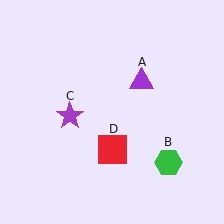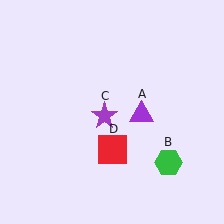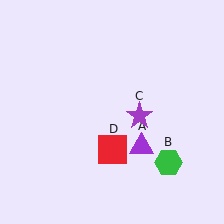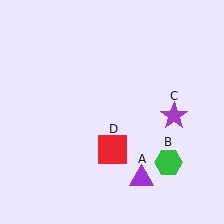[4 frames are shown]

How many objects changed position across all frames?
2 objects changed position: purple triangle (object A), purple star (object C).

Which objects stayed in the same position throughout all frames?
Green hexagon (object B) and red square (object D) remained stationary.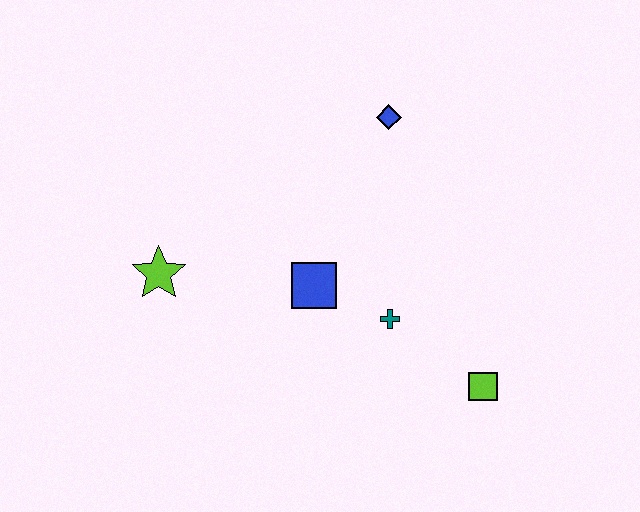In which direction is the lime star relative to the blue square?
The lime star is to the left of the blue square.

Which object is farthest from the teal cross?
The lime star is farthest from the teal cross.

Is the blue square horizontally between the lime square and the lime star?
Yes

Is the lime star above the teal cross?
Yes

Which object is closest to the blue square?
The teal cross is closest to the blue square.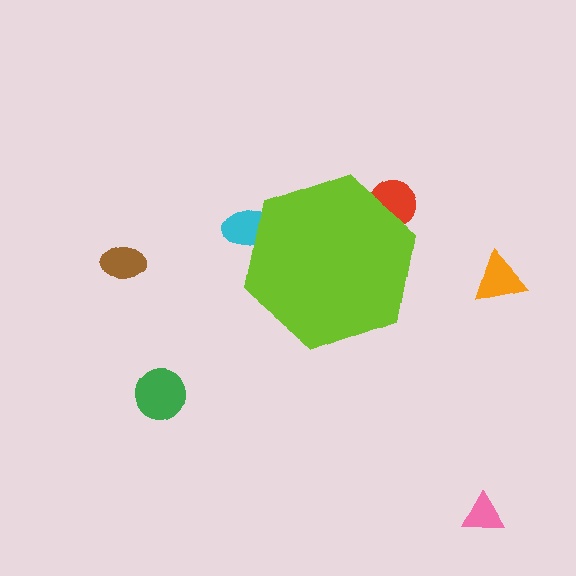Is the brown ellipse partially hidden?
No, the brown ellipse is fully visible.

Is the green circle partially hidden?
No, the green circle is fully visible.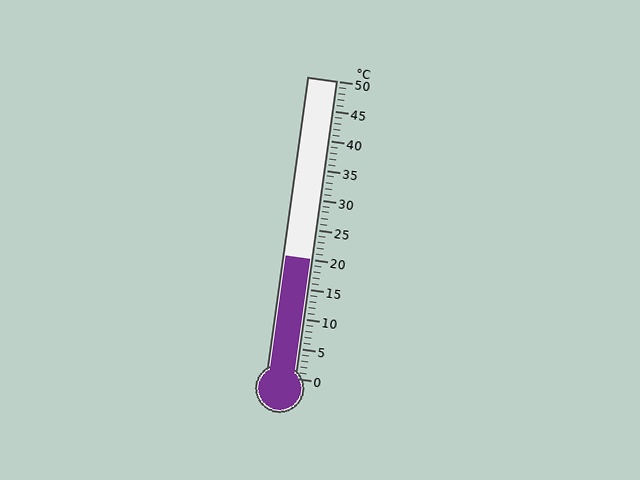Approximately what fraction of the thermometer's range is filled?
The thermometer is filled to approximately 40% of its range.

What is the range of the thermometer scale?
The thermometer scale ranges from 0°C to 50°C.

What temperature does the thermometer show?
The thermometer shows approximately 20°C.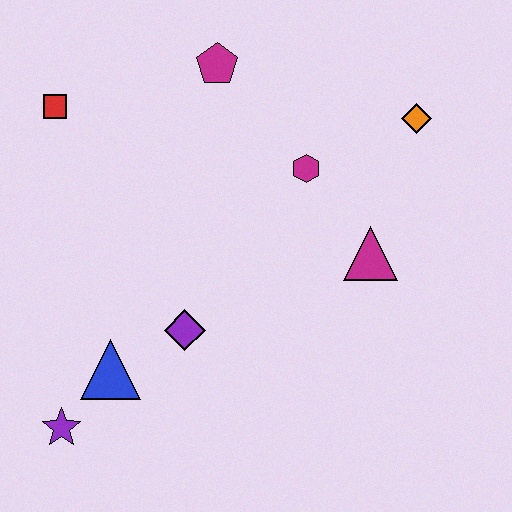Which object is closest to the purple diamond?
The blue triangle is closest to the purple diamond.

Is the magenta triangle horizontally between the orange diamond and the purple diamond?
Yes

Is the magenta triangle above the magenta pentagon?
No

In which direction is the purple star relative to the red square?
The purple star is below the red square.